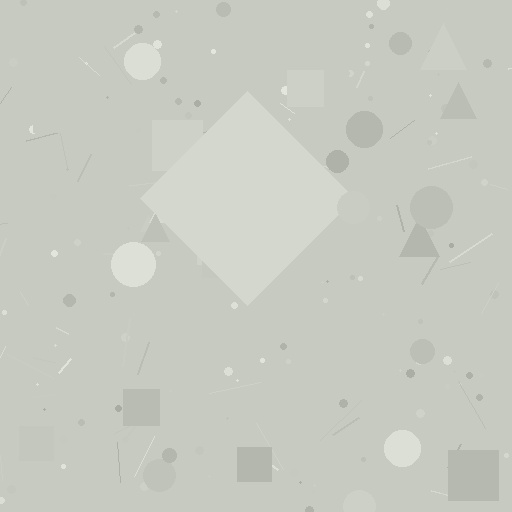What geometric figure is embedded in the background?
A diamond is embedded in the background.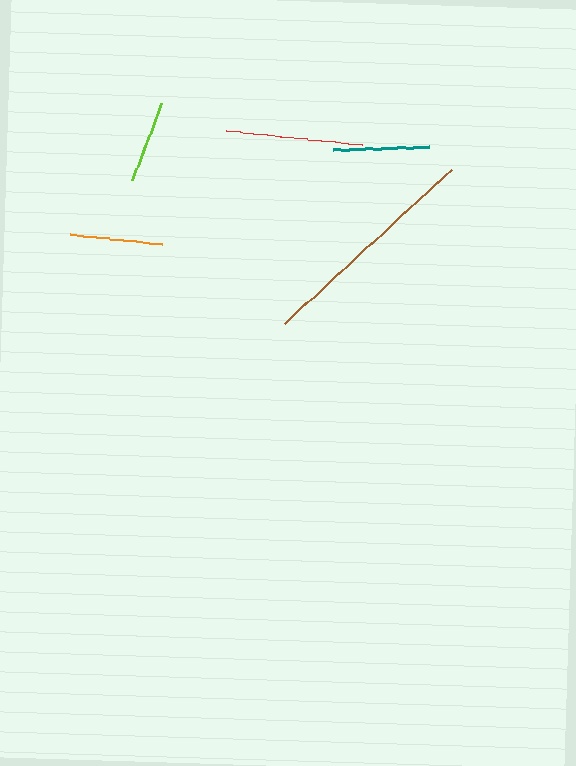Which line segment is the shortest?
The lime line is the shortest at approximately 83 pixels.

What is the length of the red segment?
The red segment is approximately 138 pixels long.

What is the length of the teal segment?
The teal segment is approximately 96 pixels long.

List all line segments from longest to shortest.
From longest to shortest: brown, red, teal, orange, lime.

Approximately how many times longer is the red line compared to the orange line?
The red line is approximately 1.5 times the length of the orange line.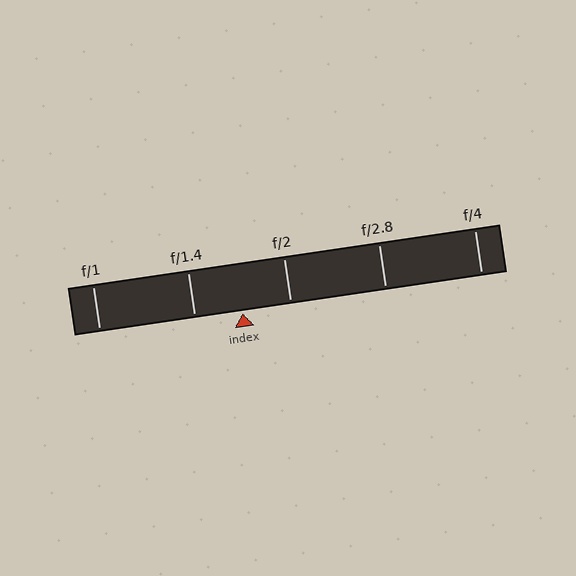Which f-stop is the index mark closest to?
The index mark is closest to f/2.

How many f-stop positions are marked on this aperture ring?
There are 5 f-stop positions marked.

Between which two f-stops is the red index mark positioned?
The index mark is between f/1.4 and f/2.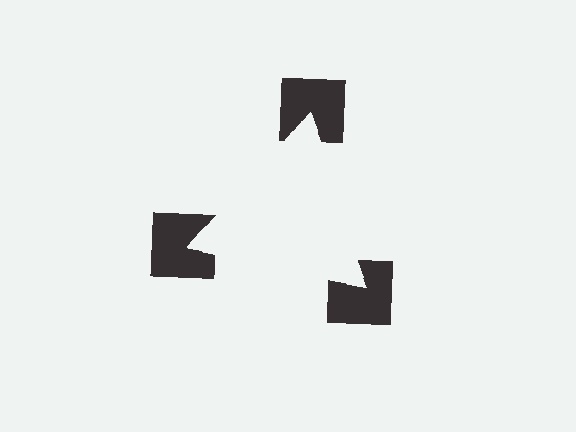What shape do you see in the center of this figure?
An illusory triangle — its edges are inferred from the aligned wedge cuts in the notched squares, not physically drawn.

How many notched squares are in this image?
There are 3 — one at each vertex of the illusory triangle.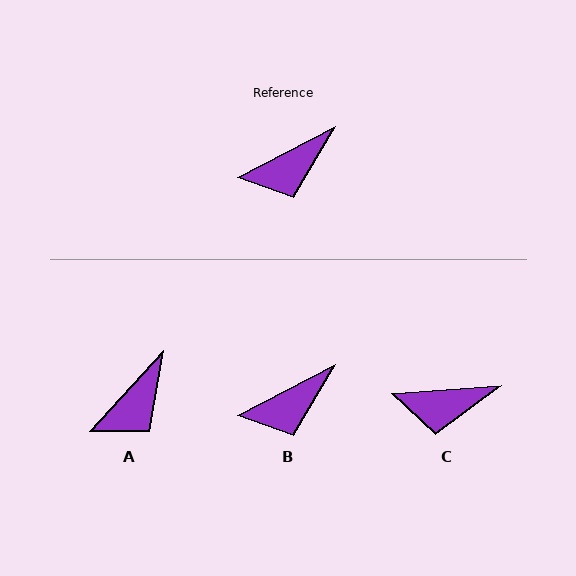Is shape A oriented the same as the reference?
No, it is off by about 20 degrees.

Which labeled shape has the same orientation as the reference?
B.